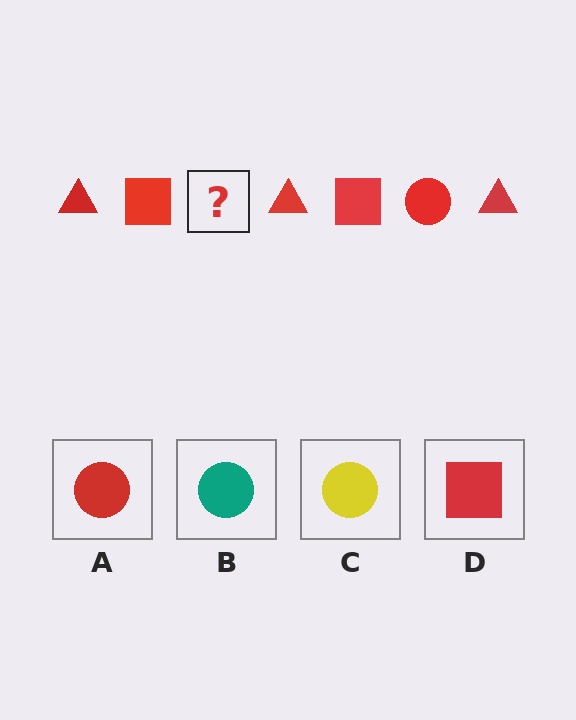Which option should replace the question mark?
Option A.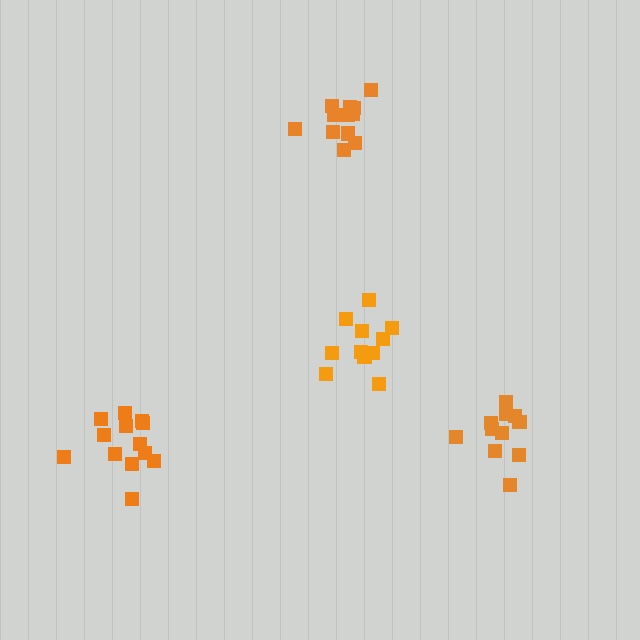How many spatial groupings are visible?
There are 4 spatial groupings.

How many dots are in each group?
Group 1: 12 dots, Group 2: 13 dots, Group 3: 11 dots, Group 4: 11 dots (47 total).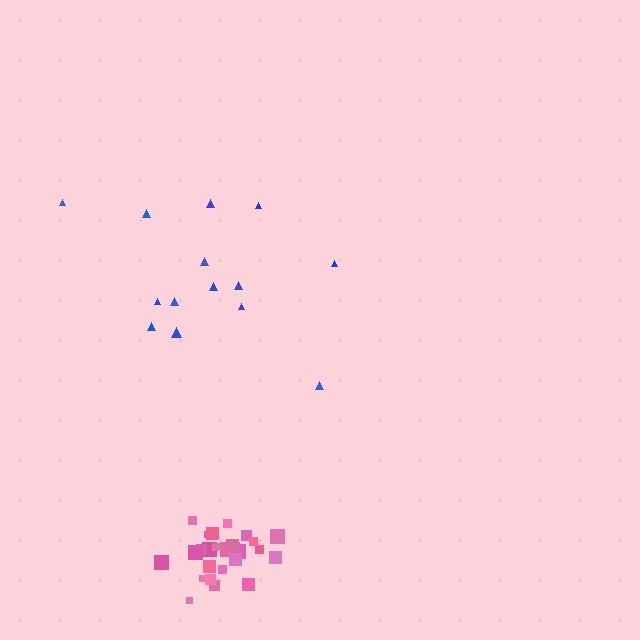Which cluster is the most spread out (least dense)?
Blue.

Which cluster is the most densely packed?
Pink.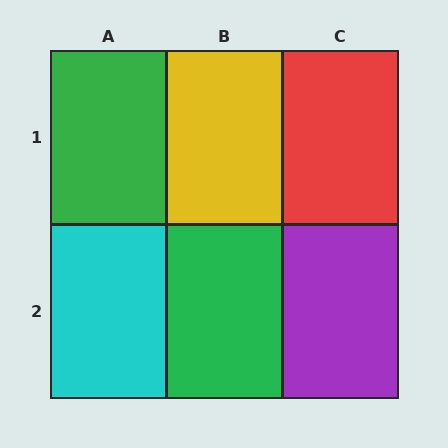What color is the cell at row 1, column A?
Green.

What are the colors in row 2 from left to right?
Cyan, green, purple.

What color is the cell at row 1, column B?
Yellow.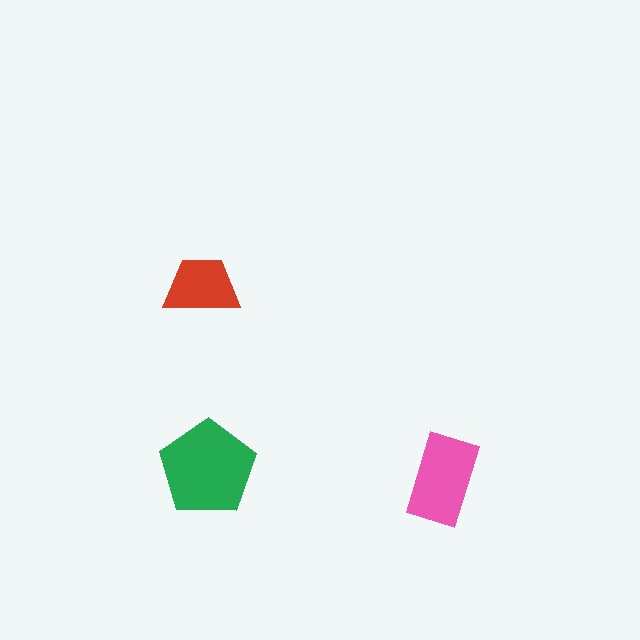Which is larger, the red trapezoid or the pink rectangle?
The pink rectangle.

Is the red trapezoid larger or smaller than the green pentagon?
Smaller.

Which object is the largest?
The green pentagon.